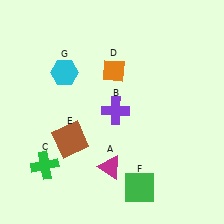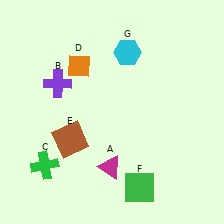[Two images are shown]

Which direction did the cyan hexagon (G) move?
The cyan hexagon (G) moved right.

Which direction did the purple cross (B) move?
The purple cross (B) moved left.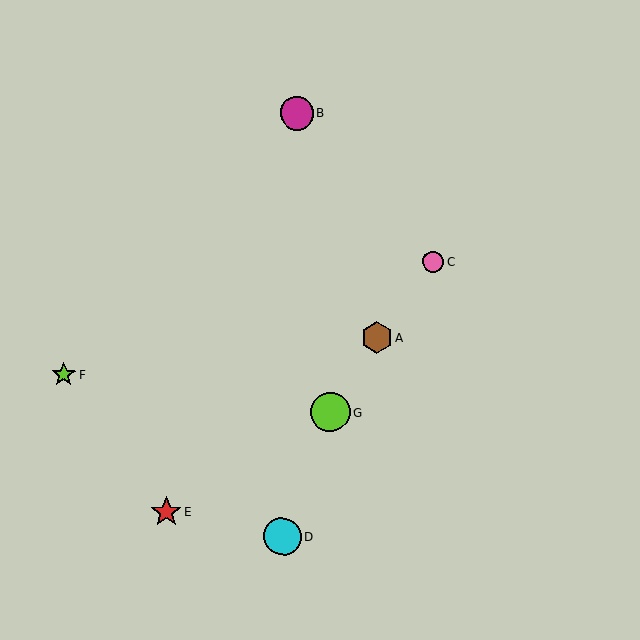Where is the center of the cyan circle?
The center of the cyan circle is at (282, 537).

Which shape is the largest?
The lime circle (labeled G) is the largest.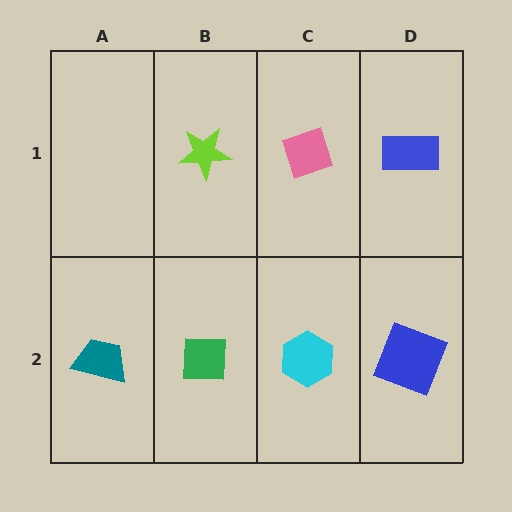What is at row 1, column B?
A lime star.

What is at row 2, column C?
A cyan hexagon.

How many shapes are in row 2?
4 shapes.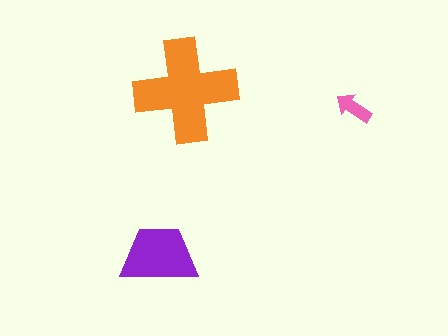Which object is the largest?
The orange cross.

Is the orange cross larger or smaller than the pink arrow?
Larger.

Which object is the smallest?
The pink arrow.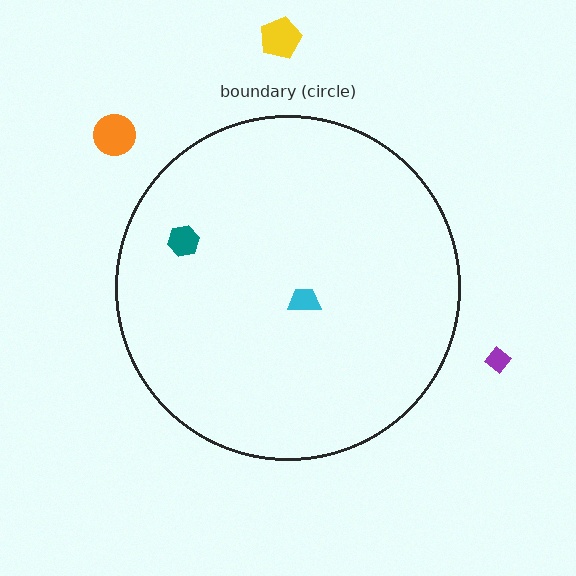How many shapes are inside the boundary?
2 inside, 3 outside.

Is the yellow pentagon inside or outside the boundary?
Outside.